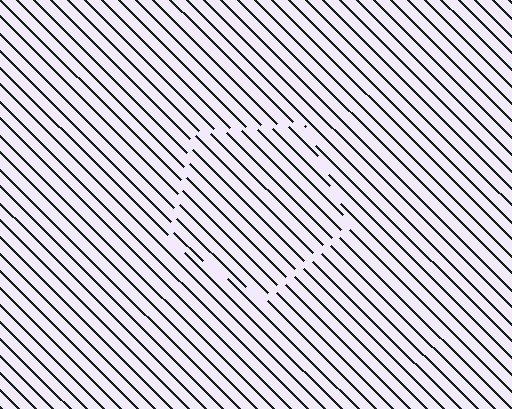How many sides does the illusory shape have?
5 sides — the line-ends trace a pentagon.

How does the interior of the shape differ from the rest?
The interior of the shape contains the same grating, shifted by half a period — the contour is defined by the phase discontinuity where line-ends from the inner and outer gratings abut.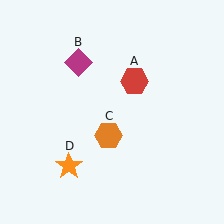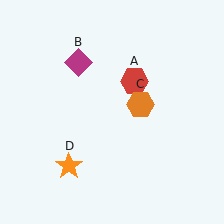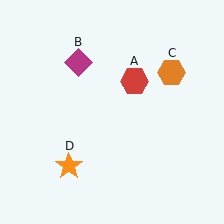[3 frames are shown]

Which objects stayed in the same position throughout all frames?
Red hexagon (object A) and magenta diamond (object B) and orange star (object D) remained stationary.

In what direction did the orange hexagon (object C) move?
The orange hexagon (object C) moved up and to the right.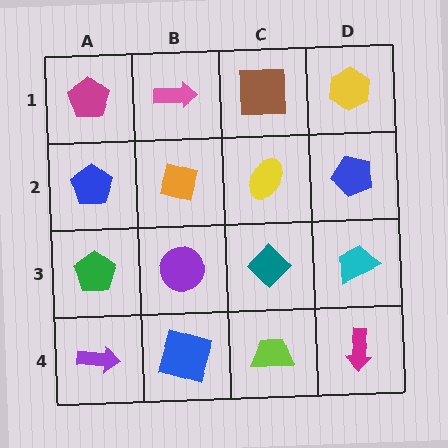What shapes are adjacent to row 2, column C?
A brown square (row 1, column C), a teal diamond (row 3, column C), an orange square (row 2, column B), a blue pentagon (row 2, column D).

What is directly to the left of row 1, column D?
A brown square.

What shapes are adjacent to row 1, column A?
A blue pentagon (row 2, column A), a pink arrow (row 1, column B).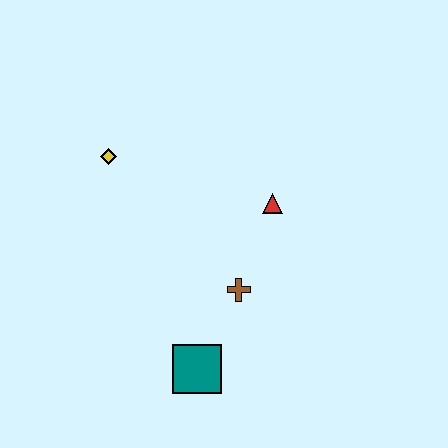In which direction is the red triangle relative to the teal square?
The red triangle is above the teal square.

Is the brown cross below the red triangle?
Yes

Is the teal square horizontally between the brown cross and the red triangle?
No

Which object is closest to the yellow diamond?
The red triangle is closest to the yellow diamond.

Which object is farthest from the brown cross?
The yellow diamond is farthest from the brown cross.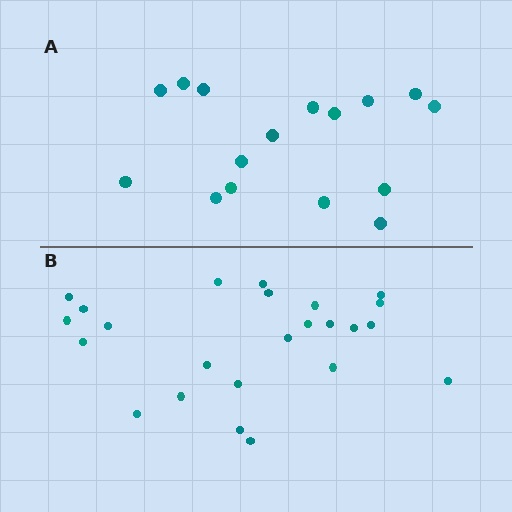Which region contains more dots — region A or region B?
Region B (the bottom region) has more dots.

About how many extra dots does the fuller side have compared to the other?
Region B has roughly 8 or so more dots than region A.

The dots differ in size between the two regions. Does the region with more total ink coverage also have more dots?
No. Region A has more total ink coverage because its dots are larger, but region B actually contains more individual dots. Total area can be misleading — the number of items is what matters here.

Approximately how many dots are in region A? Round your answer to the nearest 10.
About 20 dots. (The exact count is 16, which rounds to 20.)